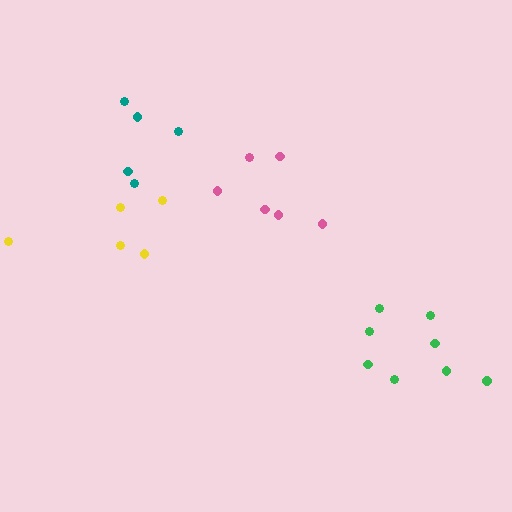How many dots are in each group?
Group 1: 5 dots, Group 2: 6 dots, Group 3: 5 dots, Group 4: 8 dots (24 total).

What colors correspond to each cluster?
The clusters are colored: yellow, pink, teal, green.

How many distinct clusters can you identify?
There are 4 distinct clusters.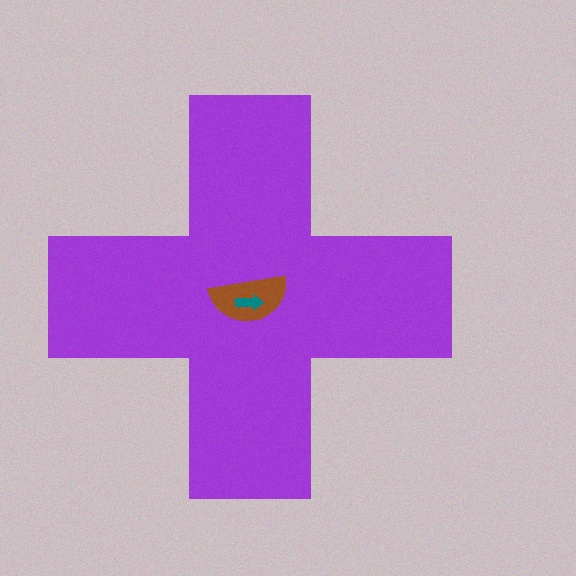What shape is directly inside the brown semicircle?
The teal arrow.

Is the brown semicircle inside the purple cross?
Yes.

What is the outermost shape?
The purple cross.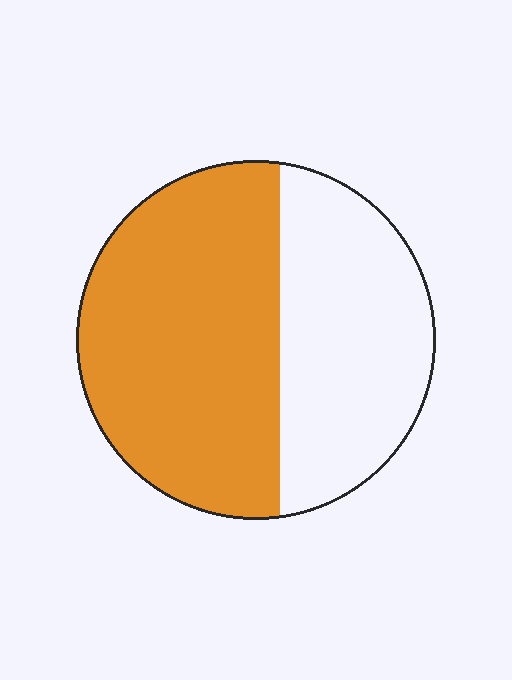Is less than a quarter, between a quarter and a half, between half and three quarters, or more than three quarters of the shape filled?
Between half and three quarters.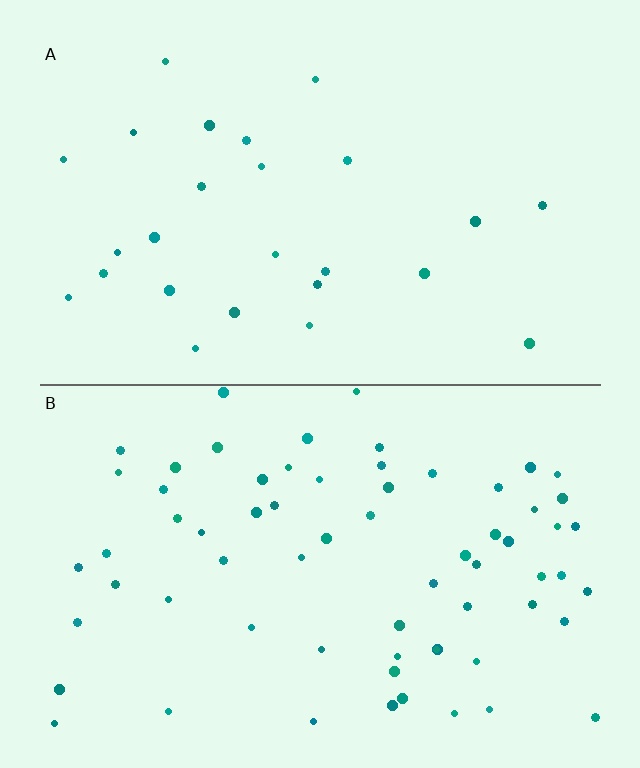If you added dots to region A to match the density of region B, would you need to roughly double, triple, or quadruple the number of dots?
Approximately triple.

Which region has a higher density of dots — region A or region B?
B (the bottom).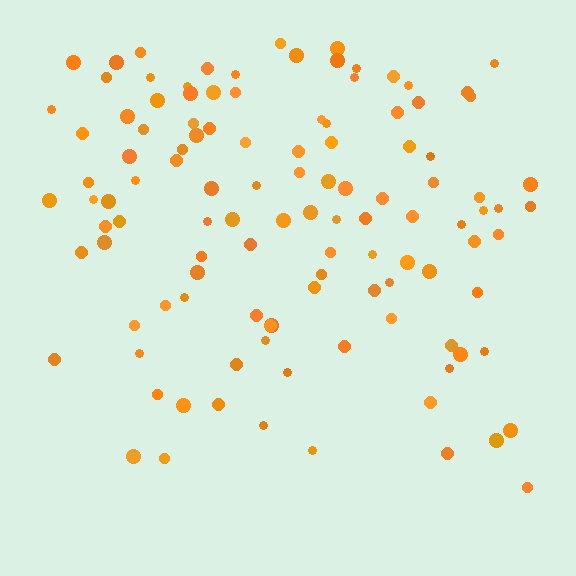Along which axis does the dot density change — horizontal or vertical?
Vertical.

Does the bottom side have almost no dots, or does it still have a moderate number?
Still a moderate number, just noticeably fewer than the top.